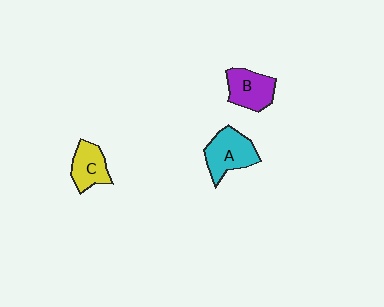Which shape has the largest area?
Shape A (cyan).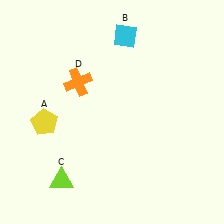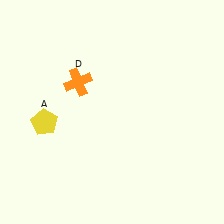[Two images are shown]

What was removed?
The lime triangle (C), the cyan diamond (B) were removed in Image 2.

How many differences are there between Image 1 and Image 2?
There are 2 differences between the two images.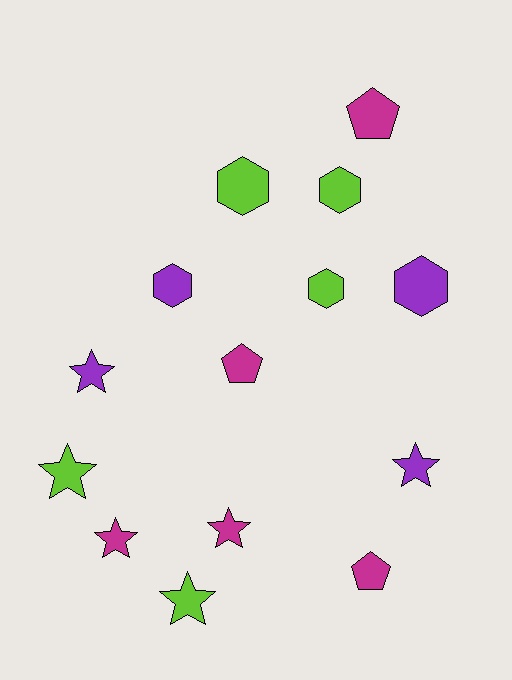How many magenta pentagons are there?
There are 3 magenta pentagons.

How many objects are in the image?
There are 14 objects.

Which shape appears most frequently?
Star, with 6 objects.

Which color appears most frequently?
Magenta, with 5 objects.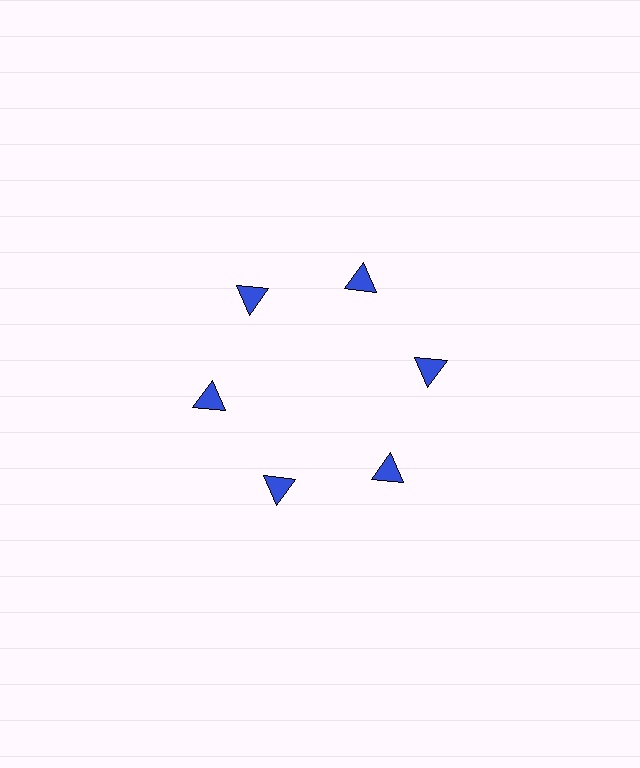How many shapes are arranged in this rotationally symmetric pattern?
There are 6 shapes, arranged in 6 groups of 1.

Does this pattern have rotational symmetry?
Yes, this pattern has 6-fold rotational symmetry. It looks the same after rotating 60 degrees around the center.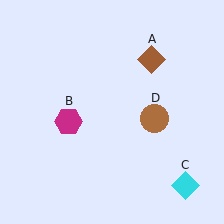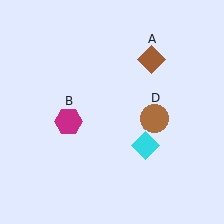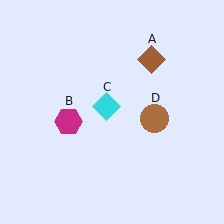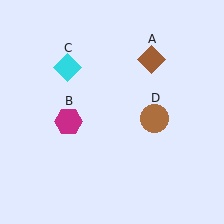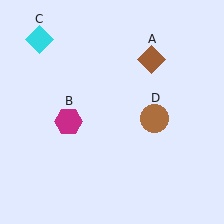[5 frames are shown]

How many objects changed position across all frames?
1 object changed position: cyan diamond (object C).